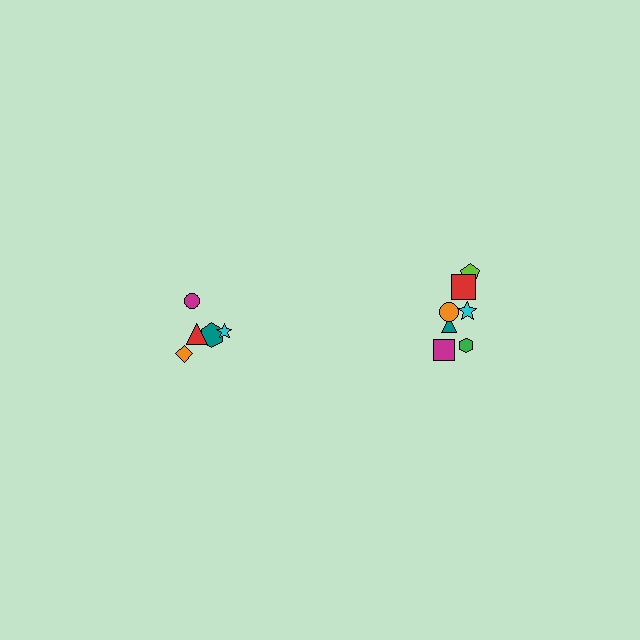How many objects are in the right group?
There are 7 objects.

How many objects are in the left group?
There are 5 objects.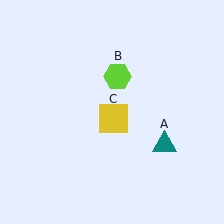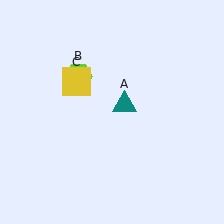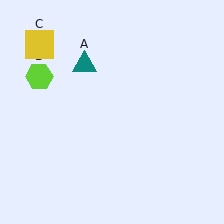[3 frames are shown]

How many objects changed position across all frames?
3 objects changed position: teal triangle (object A), lime hexagon (object B), yellow square (object C).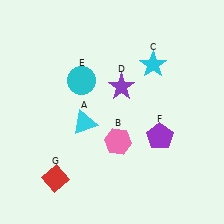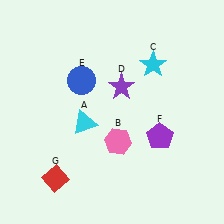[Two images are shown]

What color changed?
The circle (E) changed from cyan in Image 1 to blue in Image 2.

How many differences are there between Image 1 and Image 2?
There is 1 difference between the two images.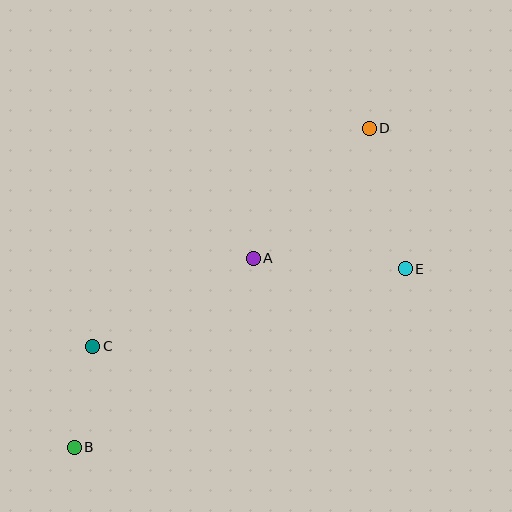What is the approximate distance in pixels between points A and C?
The distance between A and C is approximately 183 pixels.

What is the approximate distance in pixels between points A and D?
The distance between A and D is approximately 174 pixels.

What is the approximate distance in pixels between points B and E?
The distance between B and E is approximately 376 pixels.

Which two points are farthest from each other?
Points B and D are farthest from each other.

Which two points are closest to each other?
Points B and C are closest to each other.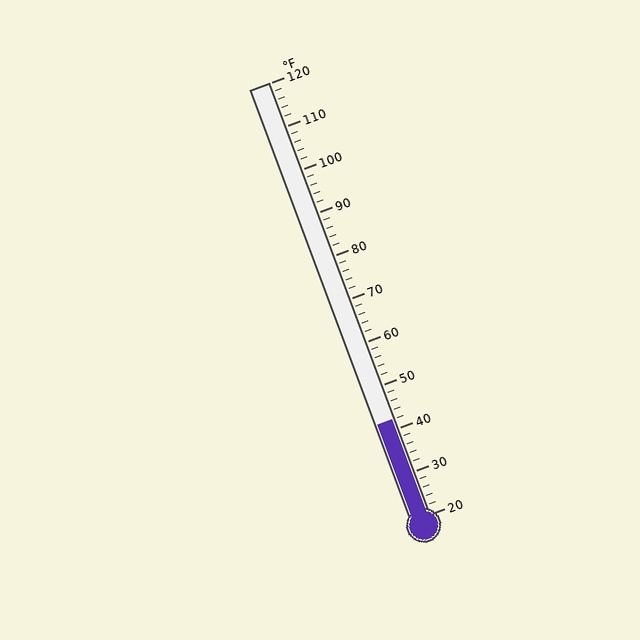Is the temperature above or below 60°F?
The temperature is below 60°F.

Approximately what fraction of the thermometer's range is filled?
The thermometer is filled to approximately 20% of its range.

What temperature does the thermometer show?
The thermometer shows approximately 42°F.